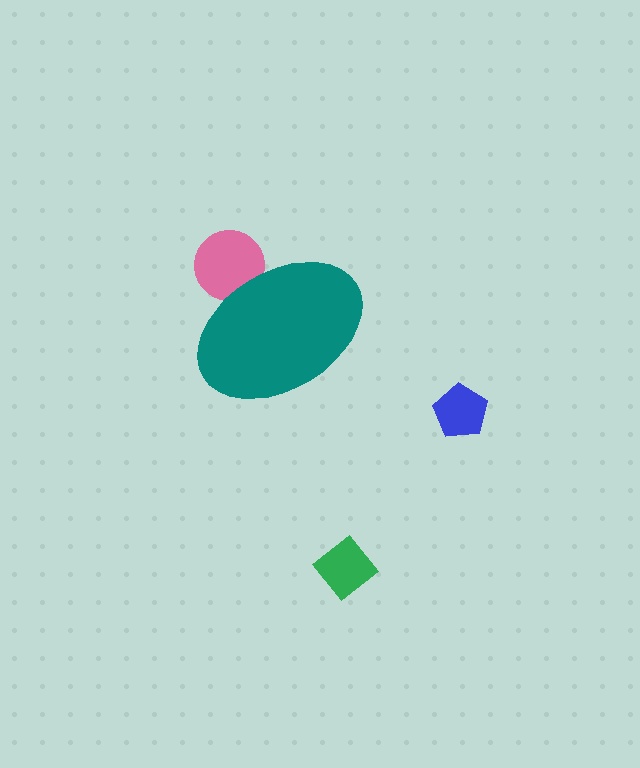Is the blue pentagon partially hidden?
No, the blue pentagon is fully visible.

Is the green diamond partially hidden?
No, the green diamond is fully visible.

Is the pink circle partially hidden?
Yes, the pink circle is partially hidden behind the teal ellipse.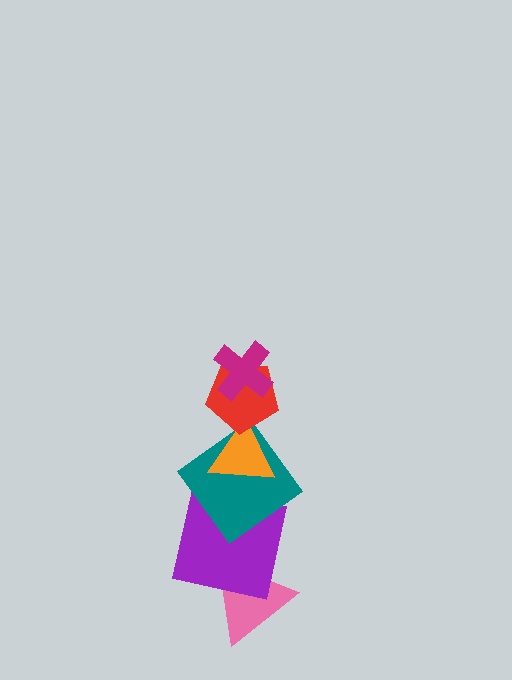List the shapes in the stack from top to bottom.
From top to bottom: the magenta cross, the red pentagon, the orange triangle, the teal diamond, the purple square, the pink triangle.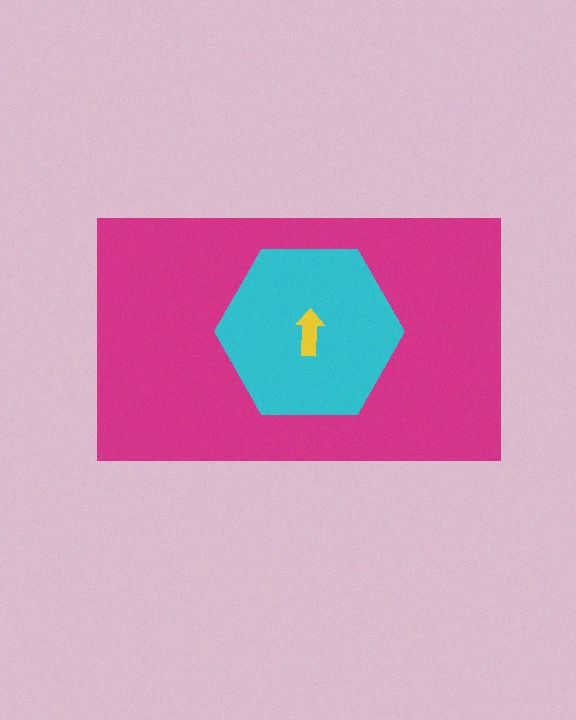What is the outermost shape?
The magenta rectangle.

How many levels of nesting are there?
3.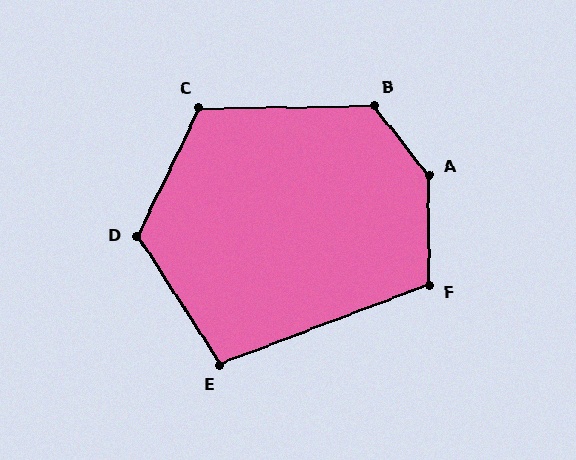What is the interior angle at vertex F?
Approximately 111 degrees (obtuse).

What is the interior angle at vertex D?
Approximately 121 degrees (obtuse).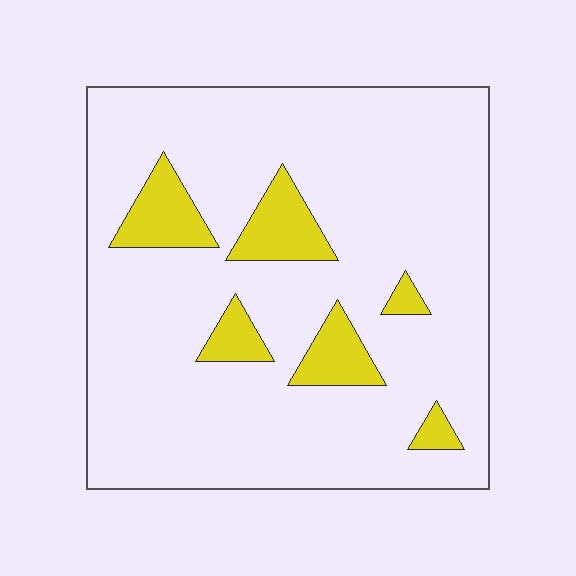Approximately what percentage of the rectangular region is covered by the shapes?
Approximately 15%.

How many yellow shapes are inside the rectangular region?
6.